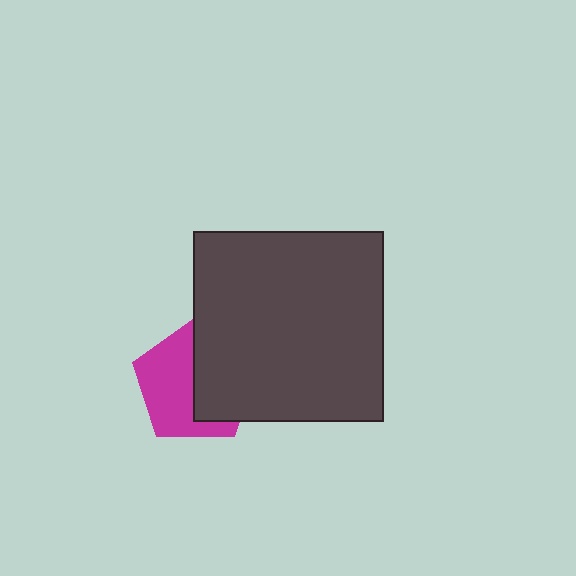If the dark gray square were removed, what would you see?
You would see the complete magenta pentagon.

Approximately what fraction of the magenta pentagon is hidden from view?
Roughly 46% of the magenta pentagon is hidden behind the dark gray square.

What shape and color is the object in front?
The object in front is a dark gray square.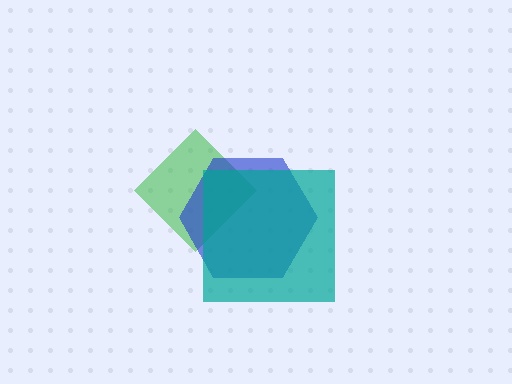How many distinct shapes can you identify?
There are 3 distinct shapes: a green diamond, a blue hexagon, a teal square.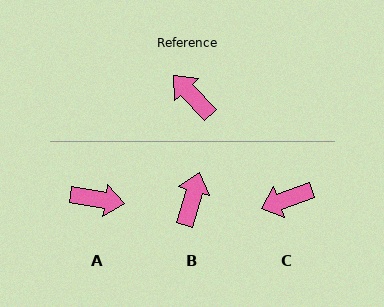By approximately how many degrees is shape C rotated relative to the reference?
Approximately 67 degrees counter-clockwise.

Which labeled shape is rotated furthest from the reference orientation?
A, about 142 degrees away.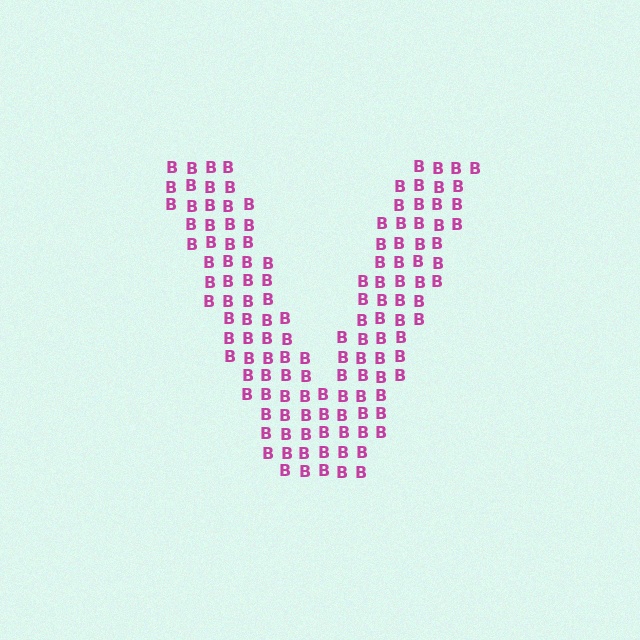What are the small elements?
The small elements are letter B's.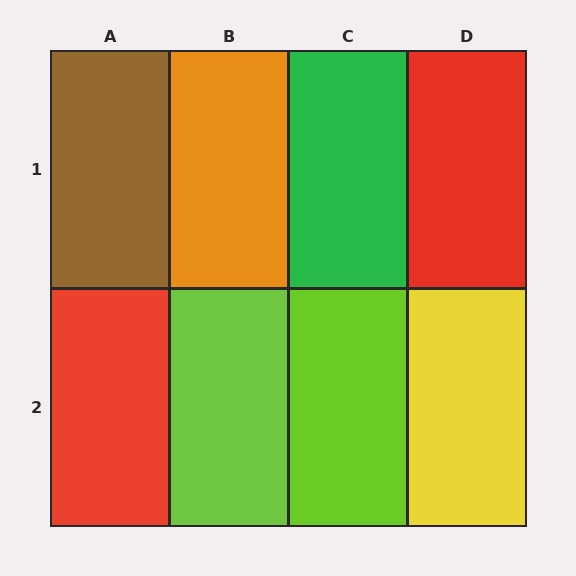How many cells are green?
1 cell is green.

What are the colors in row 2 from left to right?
Red, lime, lime, yellow.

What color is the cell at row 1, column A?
Brown.